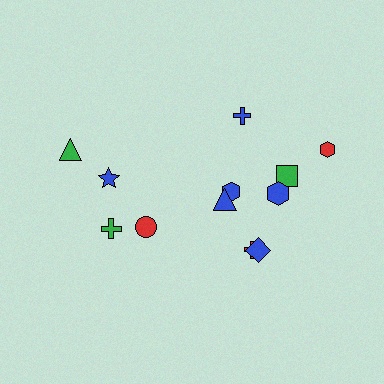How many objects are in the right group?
There are 8 objects.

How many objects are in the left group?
There are 4 objects.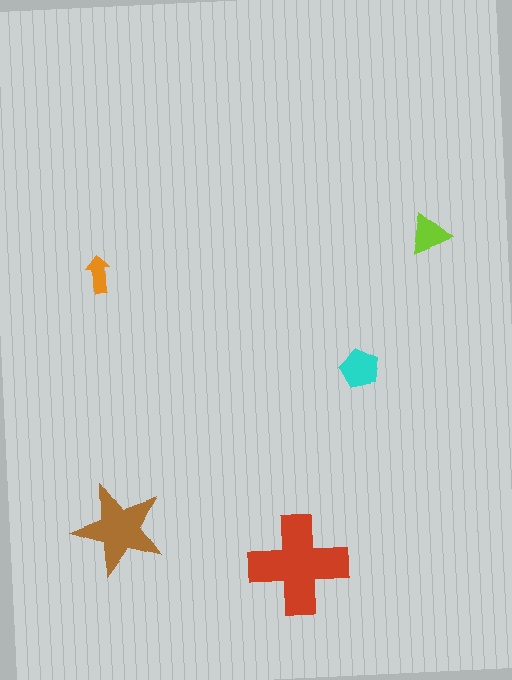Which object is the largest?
The red cross.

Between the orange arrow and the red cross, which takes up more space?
The red cross.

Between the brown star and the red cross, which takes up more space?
The red cross.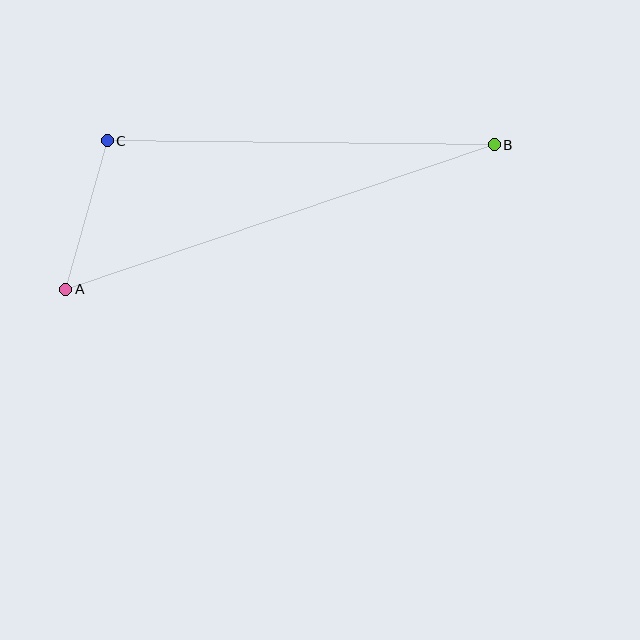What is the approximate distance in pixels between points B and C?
The distance between B and C is approximately 387 pixels.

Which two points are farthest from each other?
Points A and B are farthest from each other.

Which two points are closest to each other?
Points A and C are closest to each other.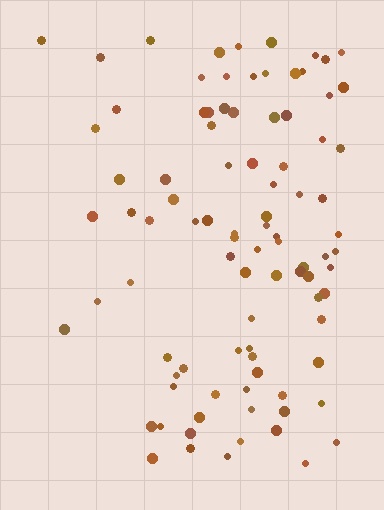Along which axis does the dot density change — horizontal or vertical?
Horizontal.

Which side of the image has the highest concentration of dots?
The right.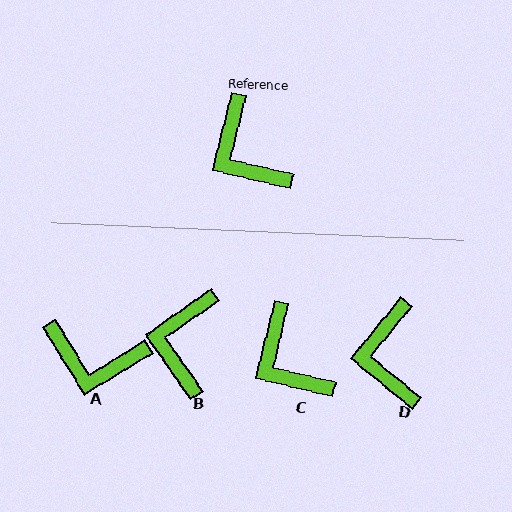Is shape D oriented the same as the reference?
No, it is off by about 26 degrees.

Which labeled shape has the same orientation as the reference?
C.